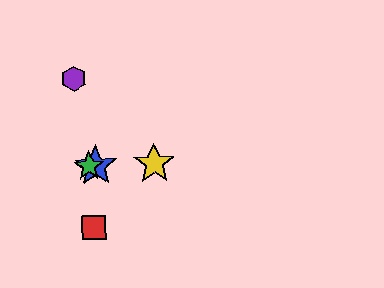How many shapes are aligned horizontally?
3 shapes (the blue star, the green star, the yellow star) are aligned horizontally.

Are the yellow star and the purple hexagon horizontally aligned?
No, the yellow star is at y≈164 and the purple hexagon is at y≈78.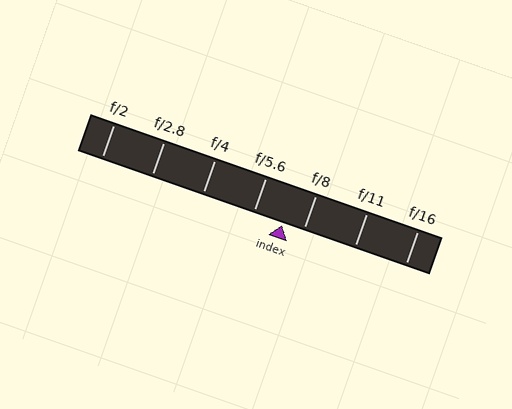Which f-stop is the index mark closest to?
The index mark is closest to f/8.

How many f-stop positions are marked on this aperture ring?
There are 7 f-stop positions marked.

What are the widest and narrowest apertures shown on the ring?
The widest aperture shown is f/2 and the narrowest is f/16.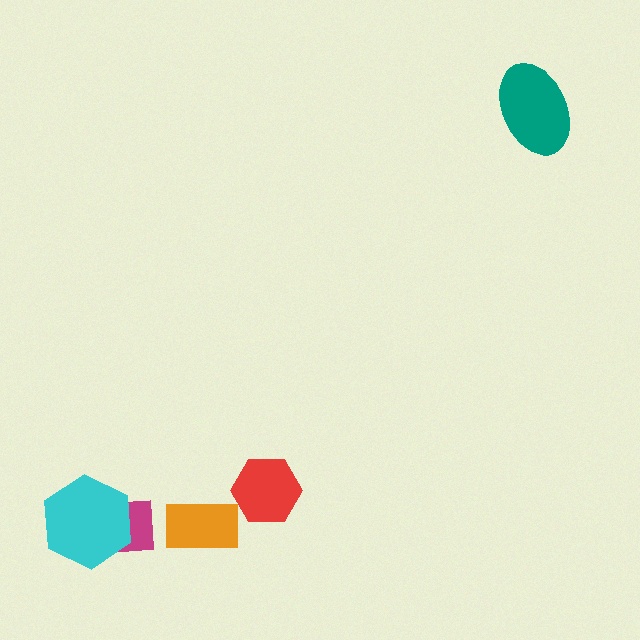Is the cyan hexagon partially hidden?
No, no other shape covers it.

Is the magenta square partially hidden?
Yes, it is partially covered by another shape.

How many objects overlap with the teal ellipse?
0 objects overlap with the teal ellipse.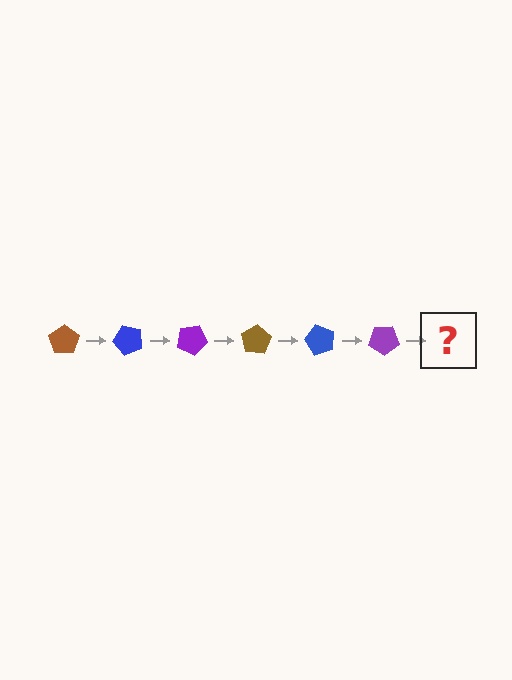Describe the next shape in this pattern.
It should be a brown pentagon, rotated 300 degrees from the start.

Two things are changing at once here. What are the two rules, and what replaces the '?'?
The two rules are that it rotates 50 degrees each step and the color cycles through brown, blue, and purple. The '?' should be a brown pentagon, rotated 300 degrees from the start.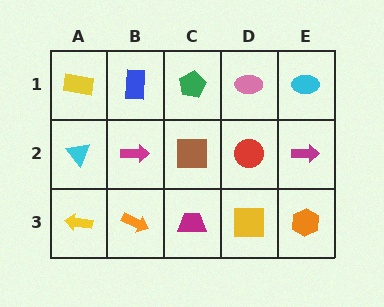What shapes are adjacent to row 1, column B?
A magenta arrow (row 2, column B), a yellow rectangle (row 1, column A), a green pentagon (row 1, column C).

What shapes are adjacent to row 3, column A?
A cyan triangle (row 2, column A), an orange arrow (row 3, column B).